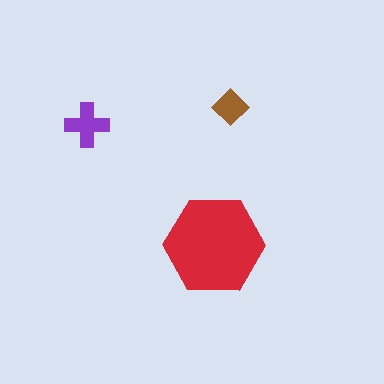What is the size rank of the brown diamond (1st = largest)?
3rd.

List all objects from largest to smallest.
The red hexagon, the purple cross, the brown diamond.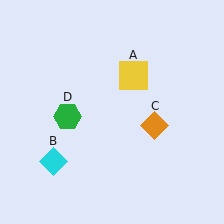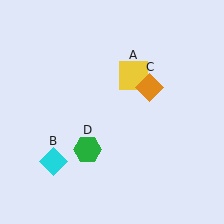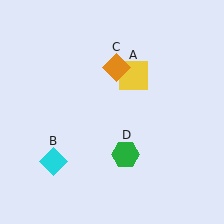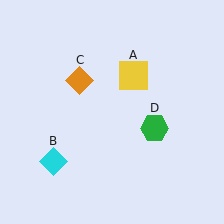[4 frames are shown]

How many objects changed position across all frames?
2 objects changed position: orange diamond (object C), green hexagon (object D).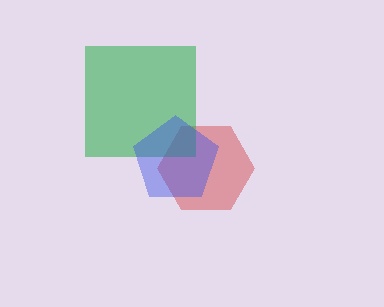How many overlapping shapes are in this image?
There are 3 overlapping shapes in the image.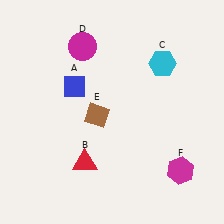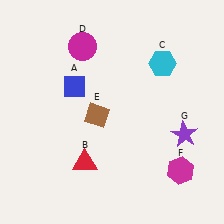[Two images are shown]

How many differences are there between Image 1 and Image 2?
There is 1 difference between the two images.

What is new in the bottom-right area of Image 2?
A purple star (G) was added in the bottom-right area of Image 2.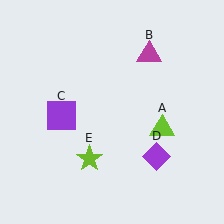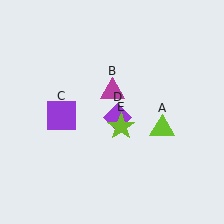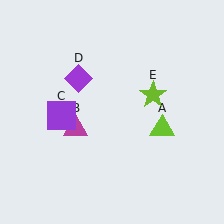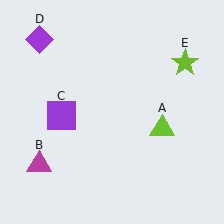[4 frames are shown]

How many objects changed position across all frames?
3 objects changed position: magenta triangle (object B), purple diamond (object D), lime star (object E).